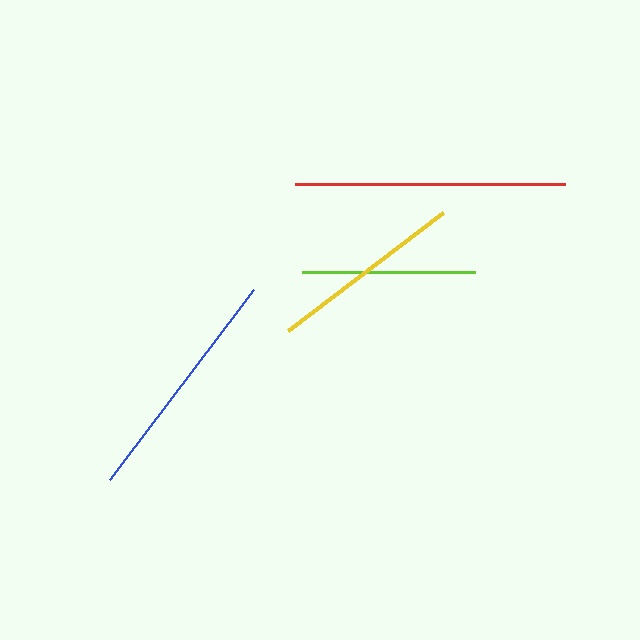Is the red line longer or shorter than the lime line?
The red line is longer than the lime line.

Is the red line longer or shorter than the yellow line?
The red line is longer than the yellow line.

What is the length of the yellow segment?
The yellow segment is approximately 195 pixels long.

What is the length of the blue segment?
The blue segment is approximately 238 pixels long.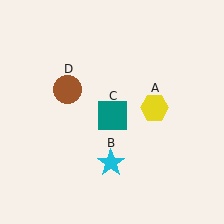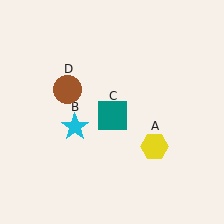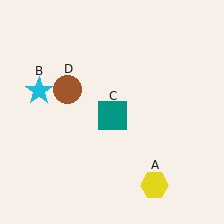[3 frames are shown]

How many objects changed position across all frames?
2 objects changed position: yellow hexagon (object A), cyan star (object B).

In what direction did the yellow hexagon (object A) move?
The yellow hexagon (object A) moved down.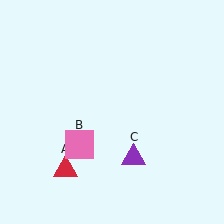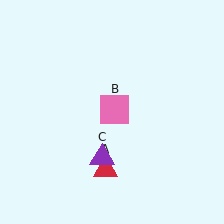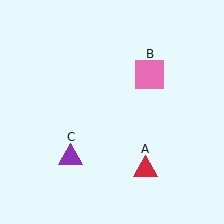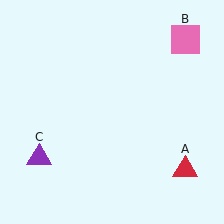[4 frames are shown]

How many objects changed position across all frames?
3 objects changed position: red triangle (object A), pink square (object B), purple triangle (object C).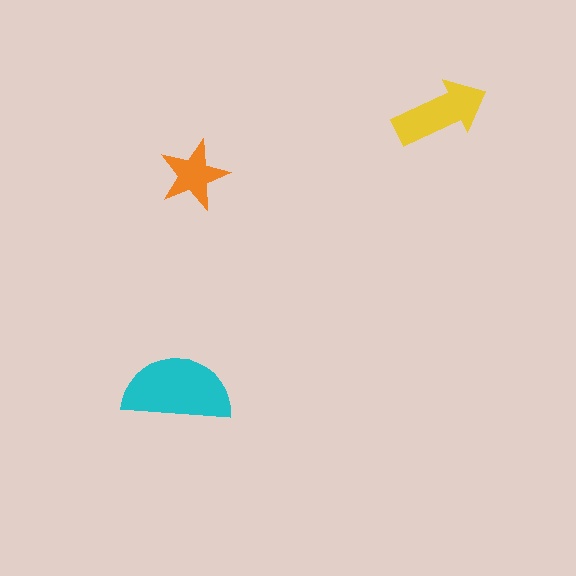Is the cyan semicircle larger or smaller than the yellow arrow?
Larger.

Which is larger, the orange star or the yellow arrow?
The yellow arrow.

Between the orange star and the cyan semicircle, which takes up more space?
The cyan semicircle.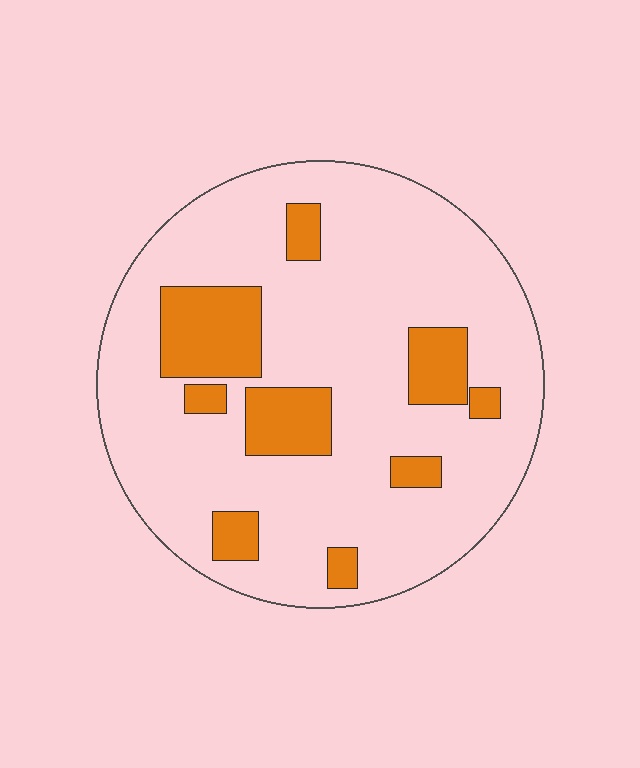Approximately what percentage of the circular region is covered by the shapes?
Approximately 20%.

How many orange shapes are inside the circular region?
9.